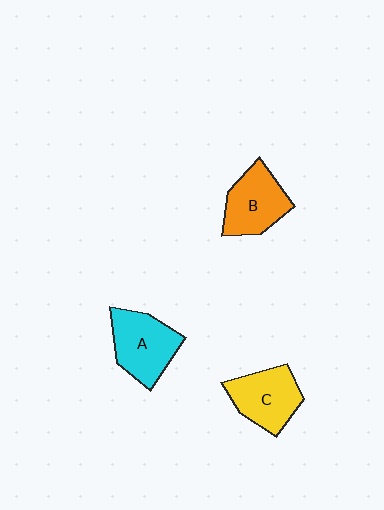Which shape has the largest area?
Shape A (cyan).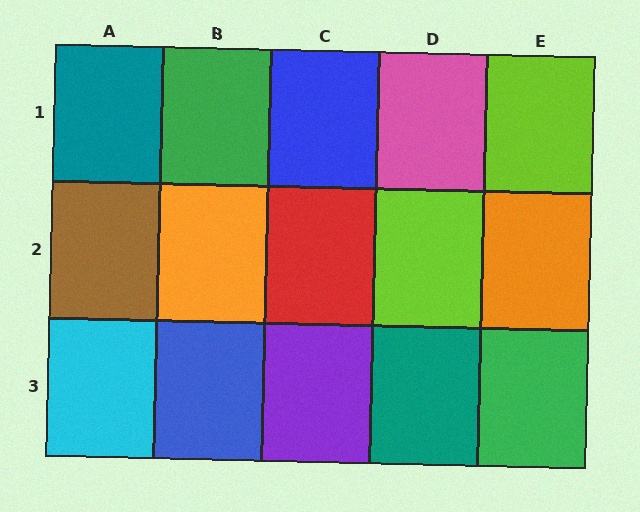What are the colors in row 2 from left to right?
Brown, orange, red, lime, orange.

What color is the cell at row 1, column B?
Green.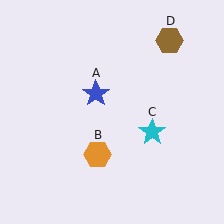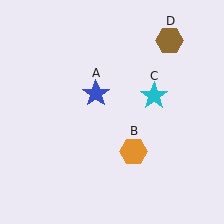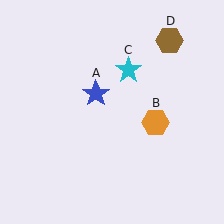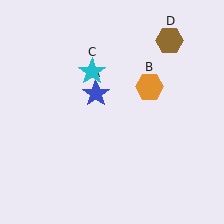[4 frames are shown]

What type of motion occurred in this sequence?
The orange hexagon (object B), cyan star (object C) rotated counterclockwise around the center of the scene.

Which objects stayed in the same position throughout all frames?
Blue star (object A) and brown hexagon (object D) remained stationary.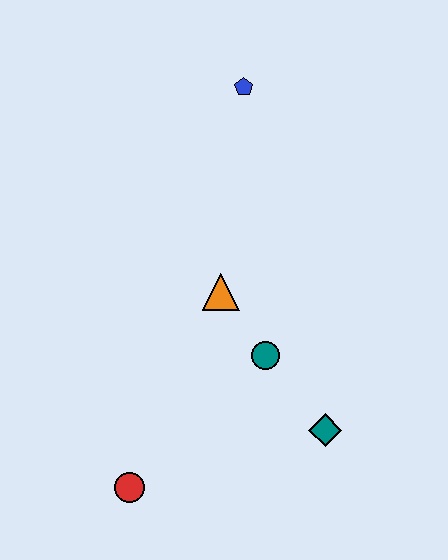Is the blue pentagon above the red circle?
Yes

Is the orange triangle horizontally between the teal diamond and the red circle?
Yes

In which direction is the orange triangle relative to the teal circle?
The orange triangle is above the teal circle.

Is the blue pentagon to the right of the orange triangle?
Yes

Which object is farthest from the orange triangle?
The red circle is farthest from the orange triangle.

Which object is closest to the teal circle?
The orange triangle is closest to the teal circle.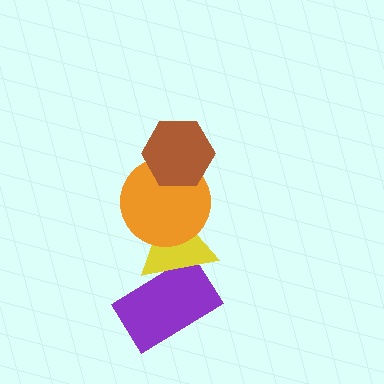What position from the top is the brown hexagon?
The brown hexagon is 1st from the top.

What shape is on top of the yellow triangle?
The orange circle is on top of the yellow triangle.